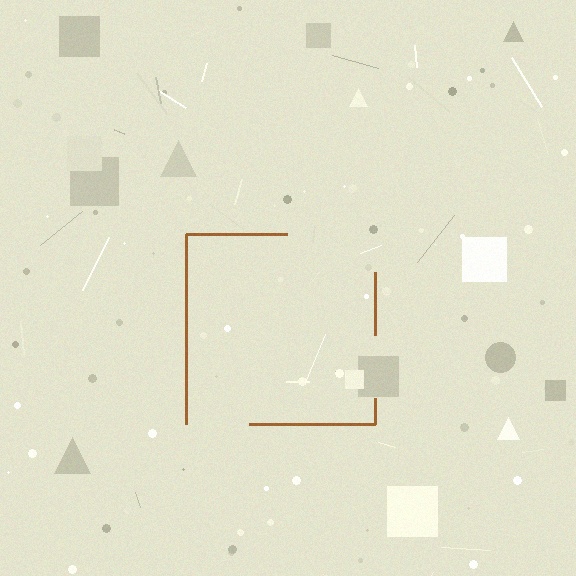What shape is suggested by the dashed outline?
The dashed outline suggests a square.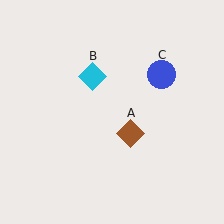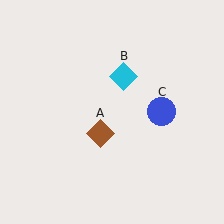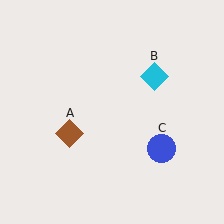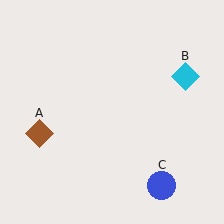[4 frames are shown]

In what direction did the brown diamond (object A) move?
The brown diamond (object A) moved left.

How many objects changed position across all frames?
3 objects changed position: brown diamond (object A), cyan diamond (object B), blue circle (object C).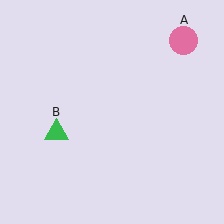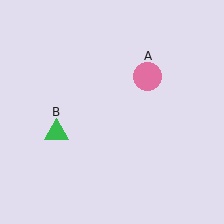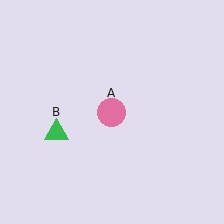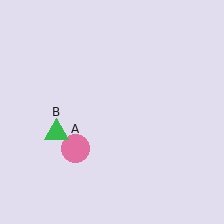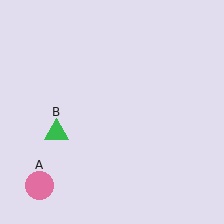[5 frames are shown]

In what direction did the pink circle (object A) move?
The pink circle (object A) moved down and to the left.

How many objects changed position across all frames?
1 object changed position: pink circle (object A).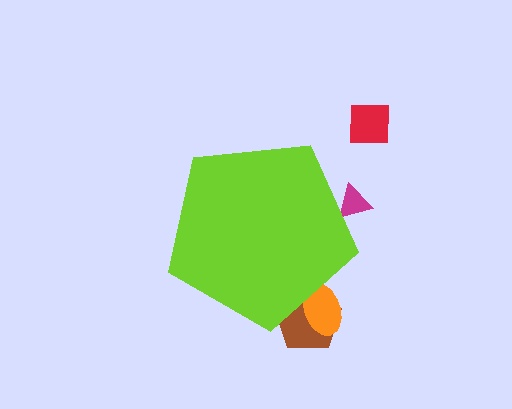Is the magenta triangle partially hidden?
Yes, the magenta triangle is partially hidden behind the lime pentagon.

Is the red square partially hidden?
No, the red square is fully visible.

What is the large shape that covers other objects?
A lime pentagon.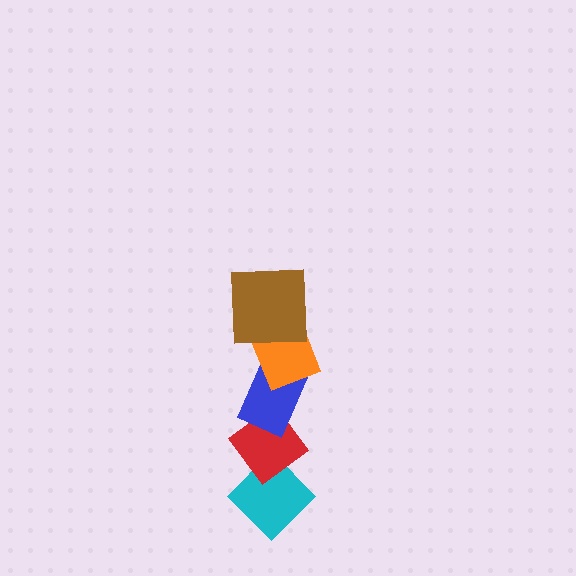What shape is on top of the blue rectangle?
The orange diamond is on top of the blue rectangle.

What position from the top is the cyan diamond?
The cyan diamond is 5th from the top.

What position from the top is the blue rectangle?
The blue rectangle is 3rd from the top.